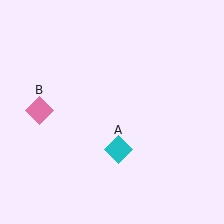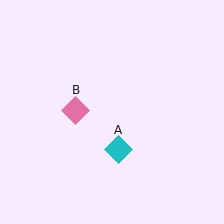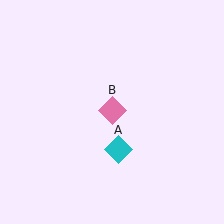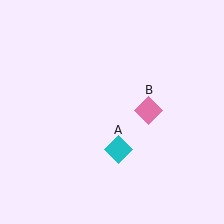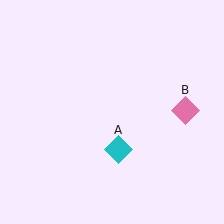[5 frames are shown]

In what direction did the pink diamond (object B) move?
The pink diamond (object B) moved right.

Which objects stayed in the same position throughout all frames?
Cyan diamond (object A) remained stationary.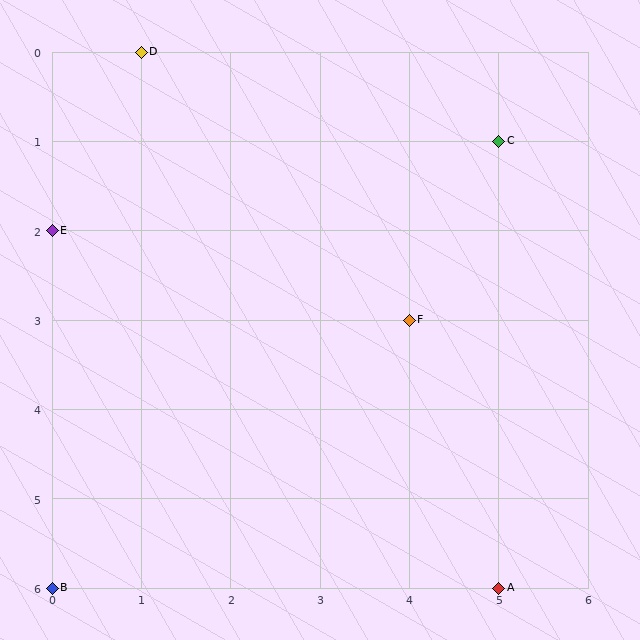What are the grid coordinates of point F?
Point F is at grid coordinates (4, 3).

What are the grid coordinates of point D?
Point D is at grid coordinates (1, 0).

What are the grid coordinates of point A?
Point A is at grid coordinates (5, 6).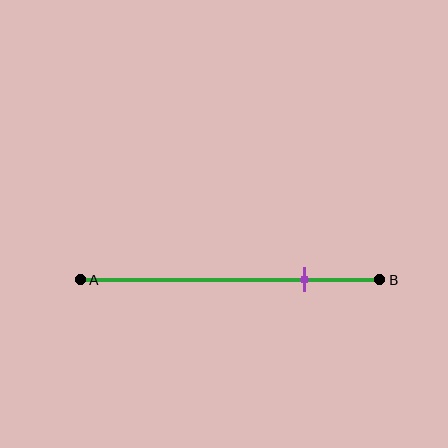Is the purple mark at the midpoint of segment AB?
No, the mark is at about 75% from A, not at the 50% midpoint.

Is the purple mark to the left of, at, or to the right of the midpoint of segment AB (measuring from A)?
The purple mark is to the right of the midpoint of segment AB.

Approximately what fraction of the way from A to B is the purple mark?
The purple mark is approximately 75% of the way from A to B.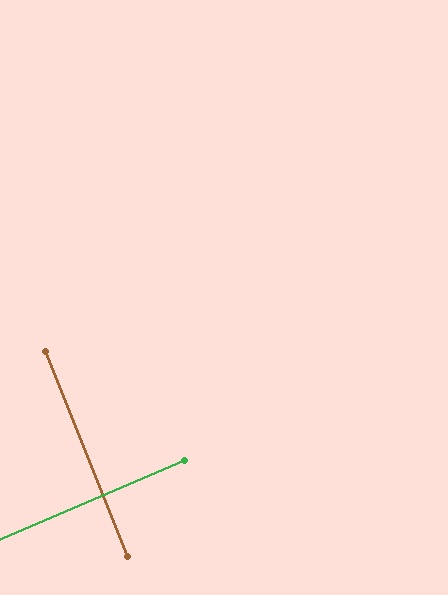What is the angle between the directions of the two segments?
Approximately 89 degrees.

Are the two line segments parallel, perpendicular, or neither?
Perpendicular — they meet at approximately 89°.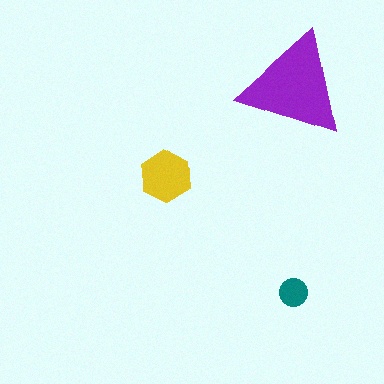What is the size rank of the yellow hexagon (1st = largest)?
2nd.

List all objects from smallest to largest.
The teal circle, the yellow hexagon, the purple triangle.